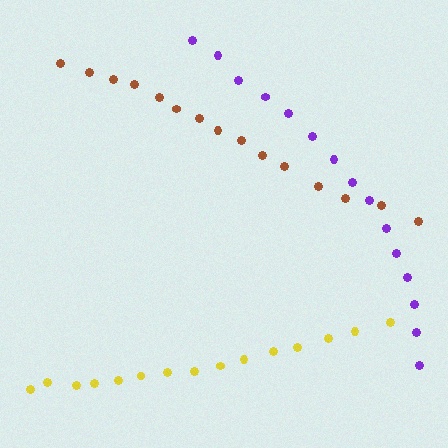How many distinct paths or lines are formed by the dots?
There are 3 distinct paths.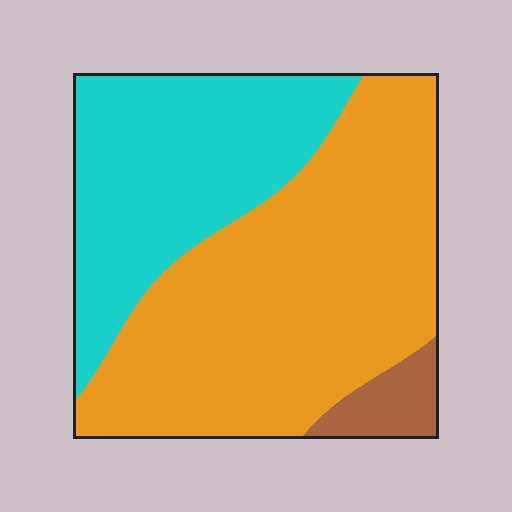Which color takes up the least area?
Brown, at roughly 5%.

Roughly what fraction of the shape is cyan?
Cyan covers 36% of the shape.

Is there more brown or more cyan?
Cyan.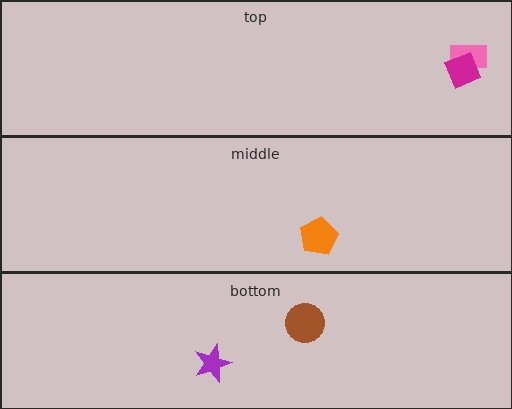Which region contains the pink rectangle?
The top region.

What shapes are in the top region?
The pink rectangle, the magenta diamond.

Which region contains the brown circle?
The bottom region.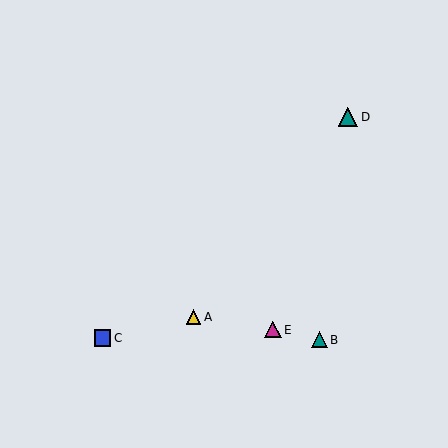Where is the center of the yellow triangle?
The center of the yellow triangle is at (193, 317).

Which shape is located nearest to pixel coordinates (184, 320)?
The yellow triangle (labeled A) at (193, 317) is nearest to that location.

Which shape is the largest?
The teal triangle (labeled D) is the largest.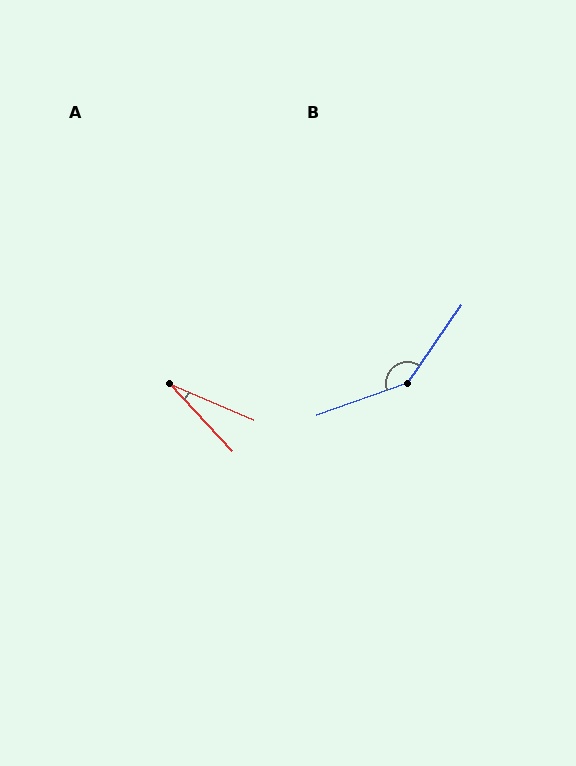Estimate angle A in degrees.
Approximately 23 degrees.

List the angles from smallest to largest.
A (23°), B (145°).